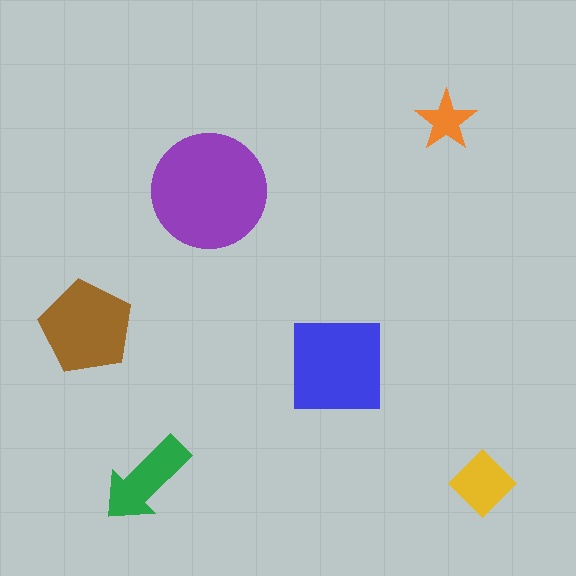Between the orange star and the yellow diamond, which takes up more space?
The yellow diamond.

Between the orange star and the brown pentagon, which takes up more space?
The brown pentagon.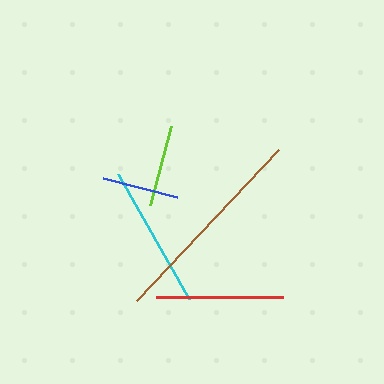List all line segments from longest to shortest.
From longest to shortest: brown, cyan, red, lime, blue.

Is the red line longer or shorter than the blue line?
The red line is longer than the blue line.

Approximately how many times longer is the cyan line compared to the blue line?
The cyan line is approximately 1.9 times the length of the blue line.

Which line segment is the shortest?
The blue line is the shortest at approximately 77 pixels.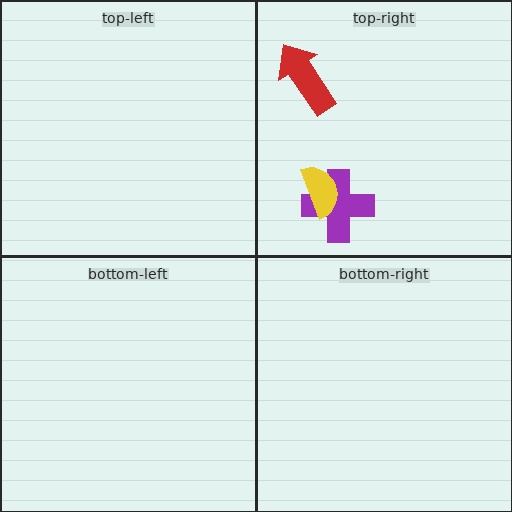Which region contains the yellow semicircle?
The top-right region.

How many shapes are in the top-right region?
3.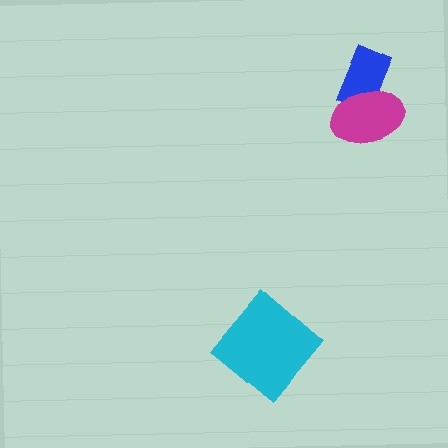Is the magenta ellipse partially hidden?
No, no other shape covers it.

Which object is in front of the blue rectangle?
The magenta ellipse is in front of the blue rectangle.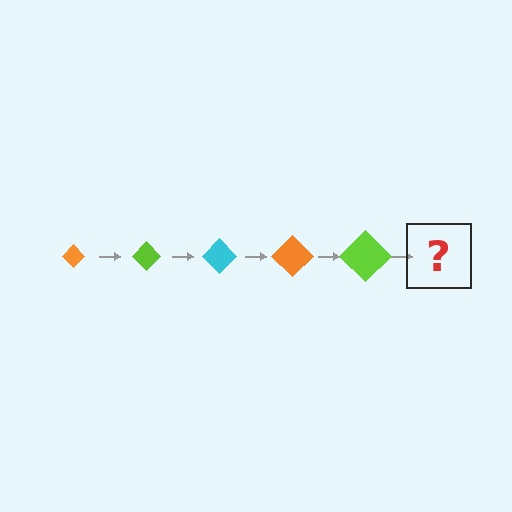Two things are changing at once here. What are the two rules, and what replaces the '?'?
The two rules are that the diamond grows larger each step and the color cycles through orange, lime, and cyan. The '?' should be a cyan diamond, larger than the previous one.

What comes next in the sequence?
The next element should be a cyan diamond, larger than the previous one.